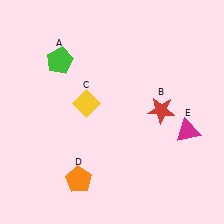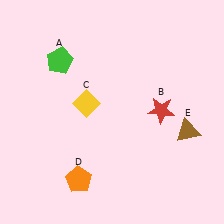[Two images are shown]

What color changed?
The triangle (E) changed from magenta in Image 1 to brown in Image 2.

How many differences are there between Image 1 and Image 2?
There is 1 difference between the two images.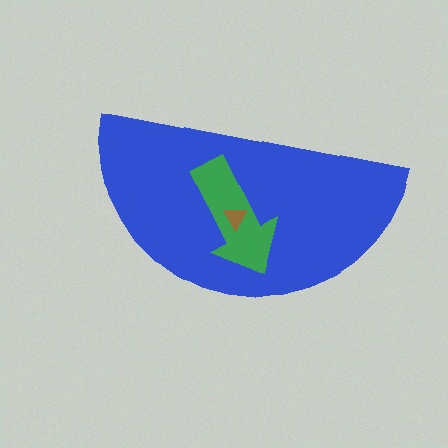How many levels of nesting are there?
3.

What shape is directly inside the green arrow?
The brown triangle.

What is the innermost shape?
The brown triangle.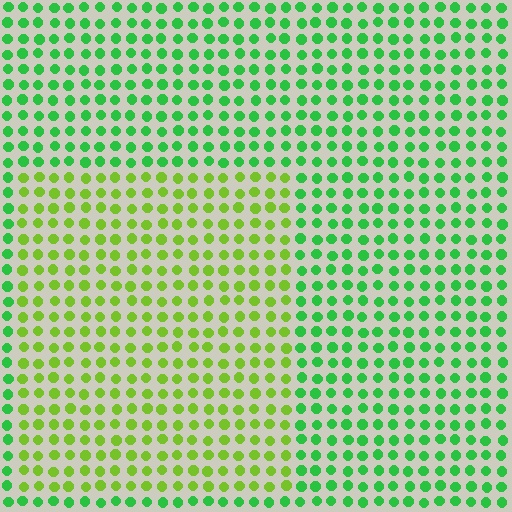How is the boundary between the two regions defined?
The boundary is defined purely by a slight shift in hue (about 39 degrees). Spacing, size, and orientation are identical on both sides.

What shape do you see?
I see a rectangle.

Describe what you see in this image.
The image is filled with small green elements in a uniform arrangement. A rectangle-shaped region is visible where the elements are tinted to a slightly different hue, forming a subtle color boundary.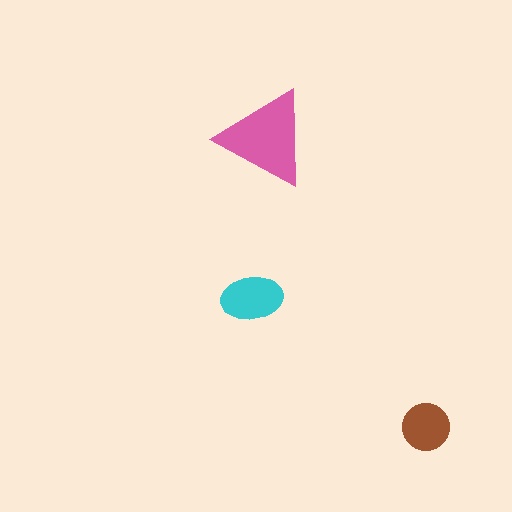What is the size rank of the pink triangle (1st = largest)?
1st.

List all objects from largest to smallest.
The pink triangle, the cyan ellipse, the brown circle.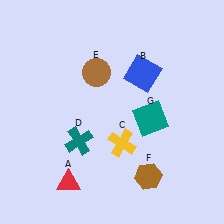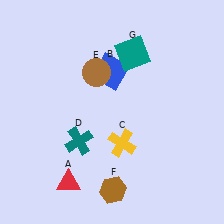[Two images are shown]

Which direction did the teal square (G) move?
The teal square (G) moved up.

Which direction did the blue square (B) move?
The blue square (B) moved left.